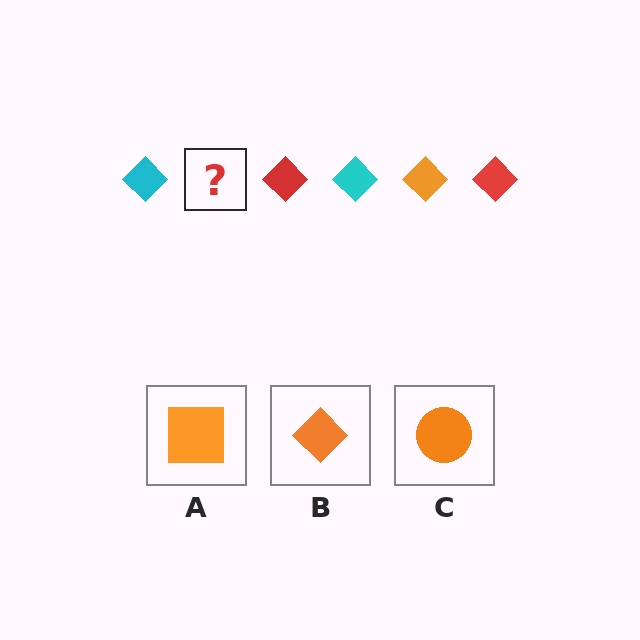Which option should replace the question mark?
Option B.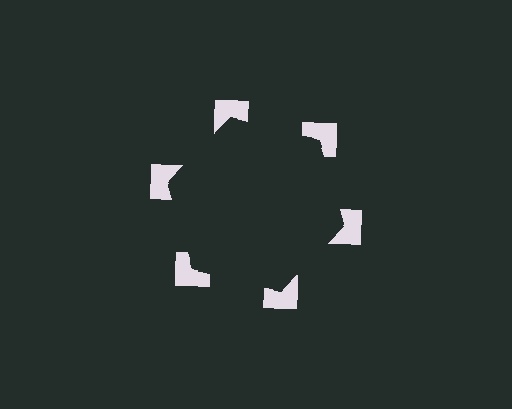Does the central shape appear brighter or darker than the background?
It typically appears slightly darker than the background, even though no actual brightness change is drawn.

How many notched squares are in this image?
There are 6 — one at each vertex of the illusory hexagon.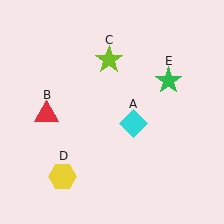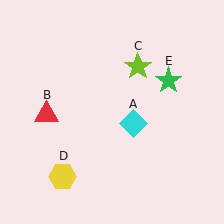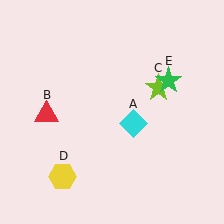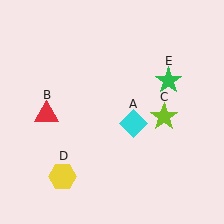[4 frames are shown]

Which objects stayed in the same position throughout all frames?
Cyan diamond (object A) and red triangle (object B) and yellow hexagon (object D) and green star (object E) remained stationary.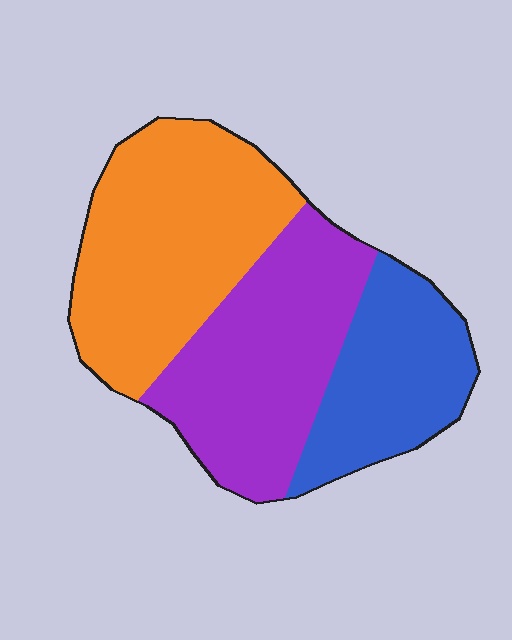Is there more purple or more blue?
Purple.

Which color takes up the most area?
Orange, at roughly 40%.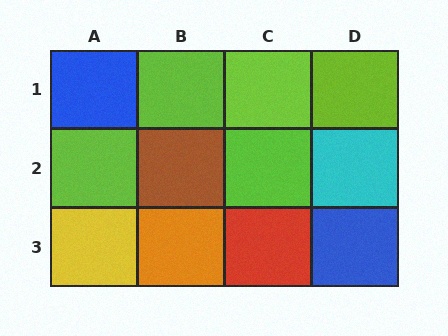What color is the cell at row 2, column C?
Lime.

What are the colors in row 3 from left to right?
Yellow, orange, red, blue.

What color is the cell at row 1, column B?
Lime.